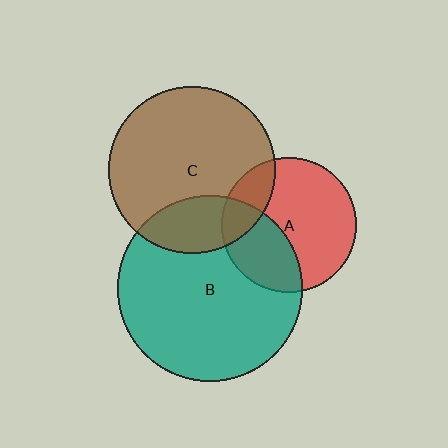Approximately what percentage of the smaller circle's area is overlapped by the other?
Approximately 25%.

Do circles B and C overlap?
Yes.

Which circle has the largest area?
Circle B (teal).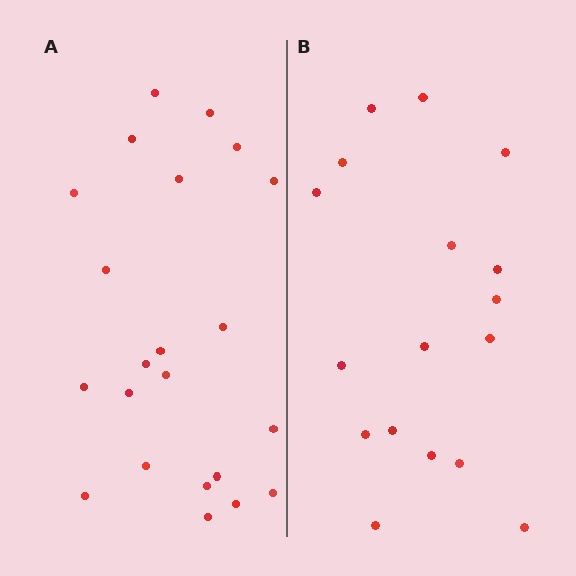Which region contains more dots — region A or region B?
Region A (the left region) has more dots.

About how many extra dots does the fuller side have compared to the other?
Region A has about 5 more dots than region B.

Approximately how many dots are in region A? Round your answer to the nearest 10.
About 20 dots. (The exact count is 22, which rounds to 20.)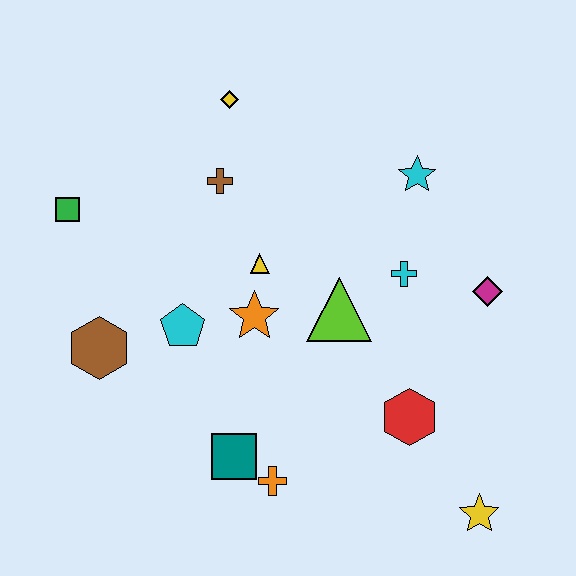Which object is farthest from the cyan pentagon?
The yellow star is farthest from the cyan pentagon.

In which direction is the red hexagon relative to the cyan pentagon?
The red hexagon is to the right of the cyan pentagon.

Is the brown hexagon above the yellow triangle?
No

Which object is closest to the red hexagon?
The yellow star is closest to the red hexagon.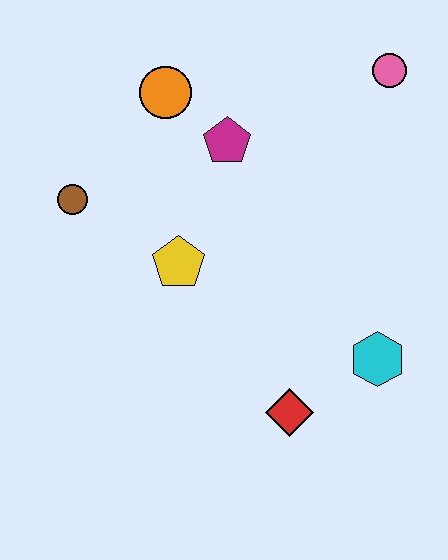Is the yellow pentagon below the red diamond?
No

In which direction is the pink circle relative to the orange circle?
The pink circle is to the right of the orange circle.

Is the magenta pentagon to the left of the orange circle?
No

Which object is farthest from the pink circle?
The red diamond is farthest from the pink circle.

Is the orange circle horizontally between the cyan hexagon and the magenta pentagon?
No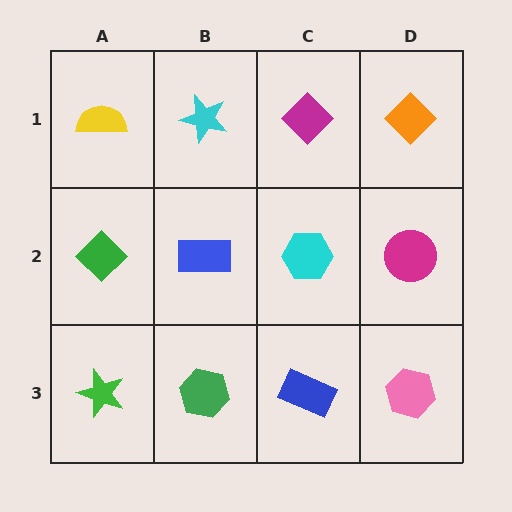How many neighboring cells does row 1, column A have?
2.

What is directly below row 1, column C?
A cyan hexagon.